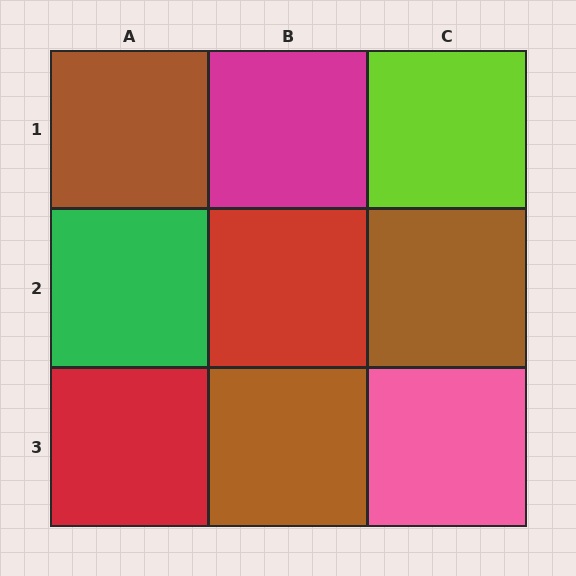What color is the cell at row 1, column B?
Magenta.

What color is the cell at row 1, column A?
Brown.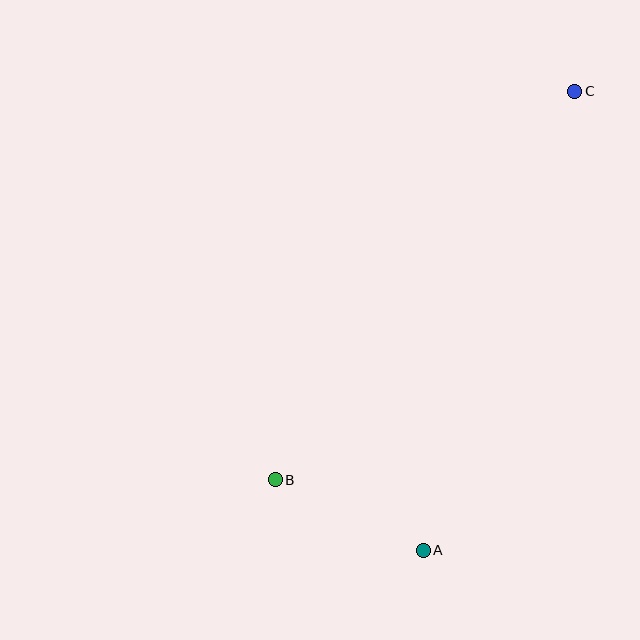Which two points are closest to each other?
Points A and B are closest to each other.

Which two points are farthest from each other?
Points B and C are farthest from each other.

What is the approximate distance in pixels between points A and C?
The distance between A and C is approximately 483 pixels.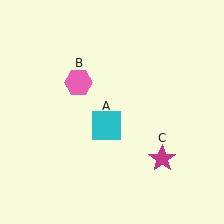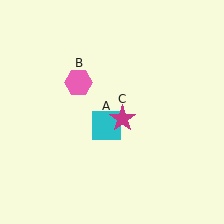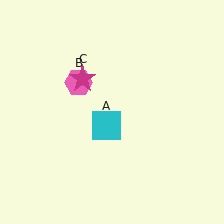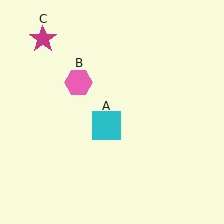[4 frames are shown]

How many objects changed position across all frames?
1 object changed position: magenta star (object C).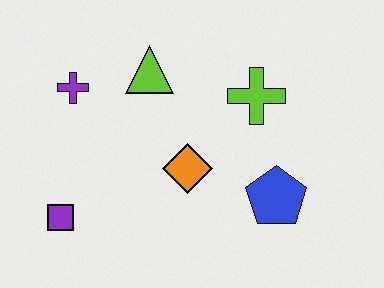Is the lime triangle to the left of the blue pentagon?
Yes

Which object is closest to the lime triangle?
The purple cross is closest to the lime triangle.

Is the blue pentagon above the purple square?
Yes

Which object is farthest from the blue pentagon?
The purple cross is farthest from the blue pentagon.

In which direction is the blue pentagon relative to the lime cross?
The blue pentagon is below the lime cross.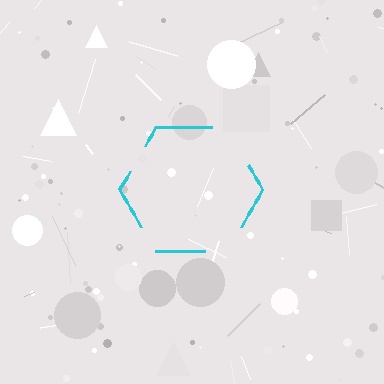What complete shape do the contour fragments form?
The contour fragments form a hexagon.